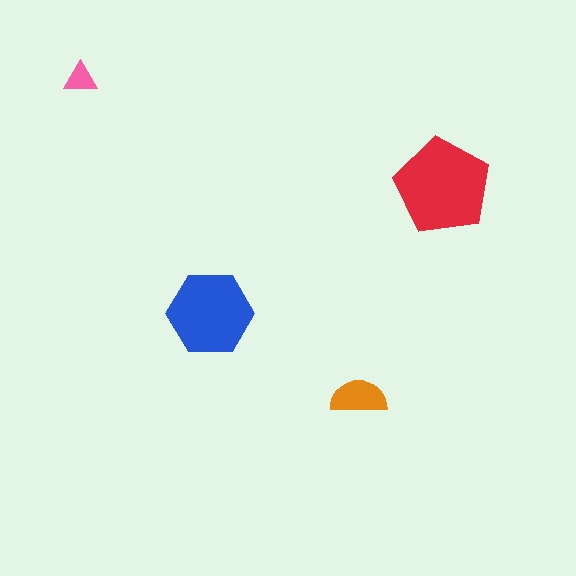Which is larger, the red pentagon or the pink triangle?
The red pentagon.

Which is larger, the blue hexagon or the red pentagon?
The red pentagon.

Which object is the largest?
The red pentagon.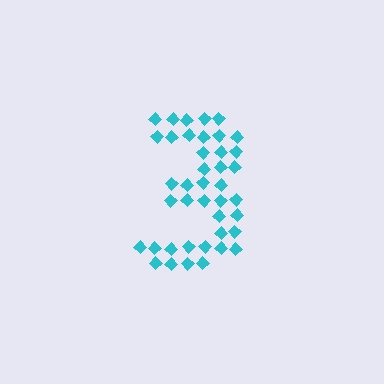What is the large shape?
The large shape is the digit 3.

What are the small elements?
The small elements are diamonds.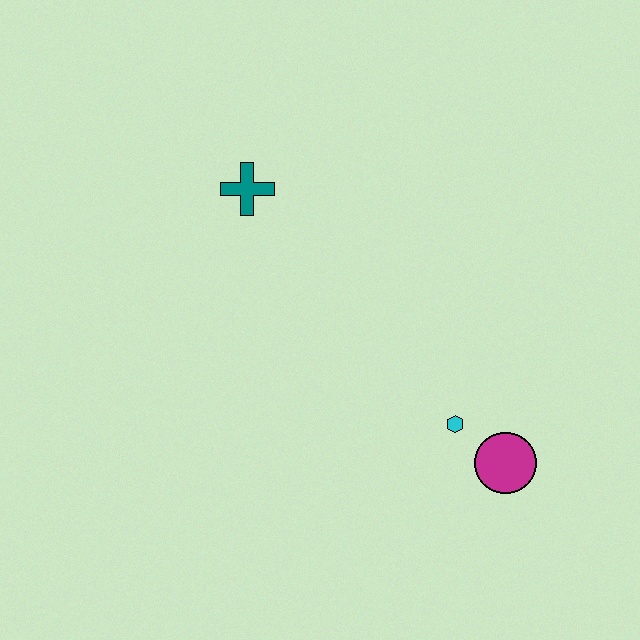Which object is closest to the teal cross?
The cyan hexagon is closest to the teal cross.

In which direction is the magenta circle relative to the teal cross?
The magenta circle is below the teal cross.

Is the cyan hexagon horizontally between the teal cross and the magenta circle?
Yes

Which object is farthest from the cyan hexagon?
The teal cross is farthest from the cyan hexagon.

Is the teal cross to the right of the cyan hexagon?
No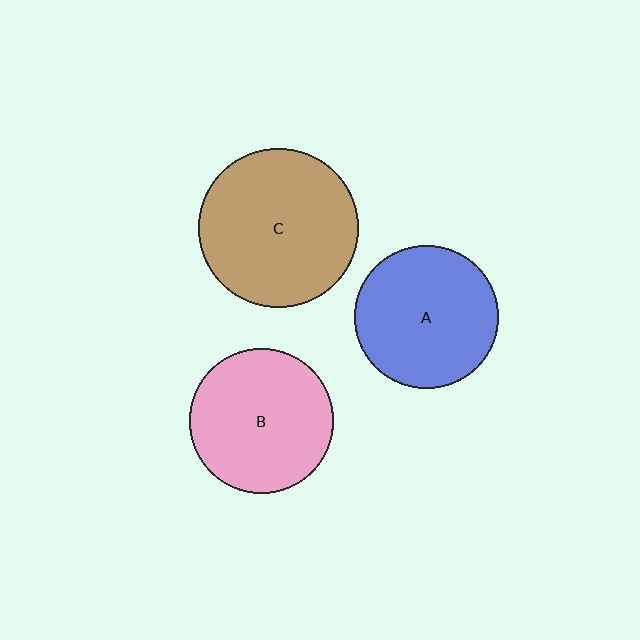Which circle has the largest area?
Circle C (brown).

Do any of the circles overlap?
No, none of the circles overlap.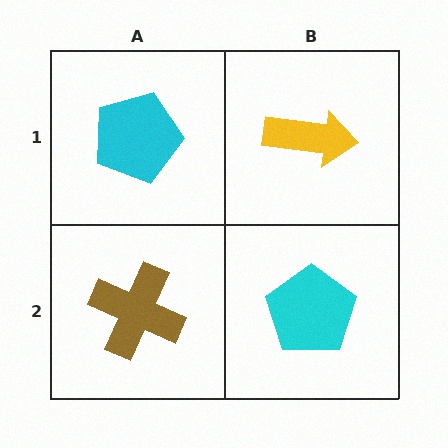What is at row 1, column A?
A cyan pentagon.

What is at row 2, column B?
A cyan pentagon.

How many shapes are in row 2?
2 shapes.